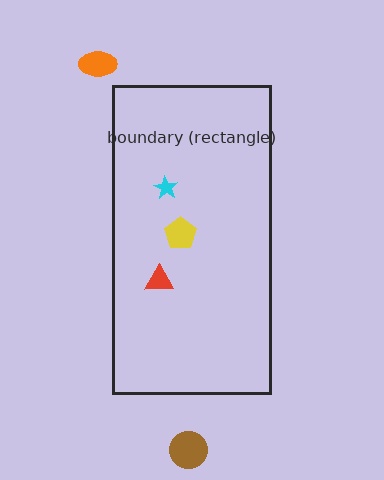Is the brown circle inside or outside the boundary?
Outside.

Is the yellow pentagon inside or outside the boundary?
Inside.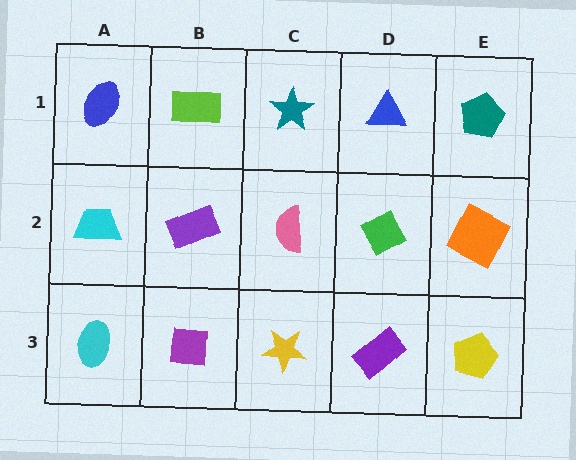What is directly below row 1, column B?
A purple rectangle.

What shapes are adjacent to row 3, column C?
A pink semicircle (row 2, column C), a purple square (row 3, column B), a purple rectangle (row 3, column D).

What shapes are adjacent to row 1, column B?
A purple rectangle (row 2, column B), a blue ellipse (row 1, column A), a teal star (row 1, column C).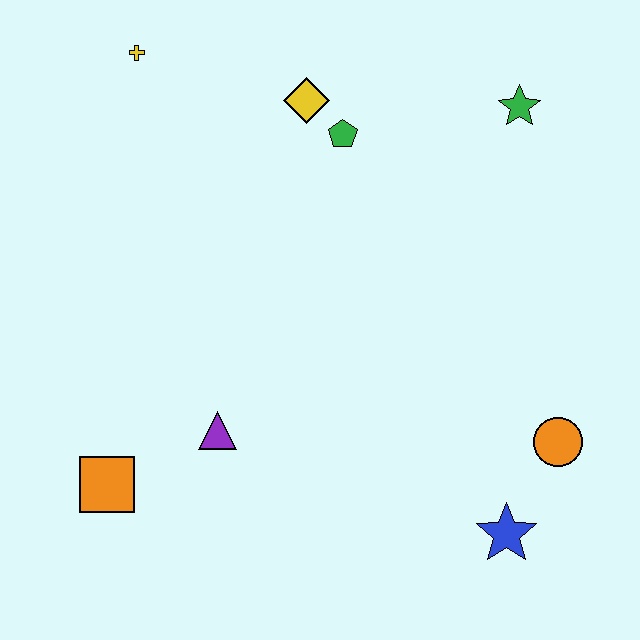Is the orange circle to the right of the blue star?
Yes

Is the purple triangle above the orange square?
Yes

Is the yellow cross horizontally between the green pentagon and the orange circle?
No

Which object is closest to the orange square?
The purple triangle is closest to the orange square.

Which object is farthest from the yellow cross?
The blue star is farthest from the yellow cross.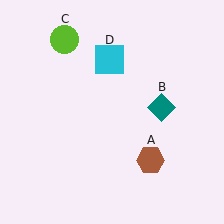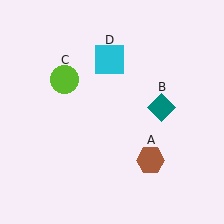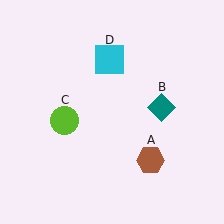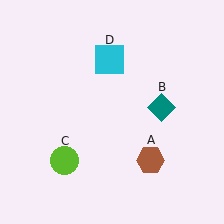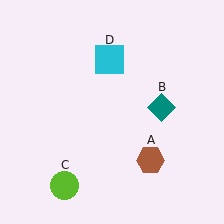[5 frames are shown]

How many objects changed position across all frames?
1 object changed position: lime circle (object C).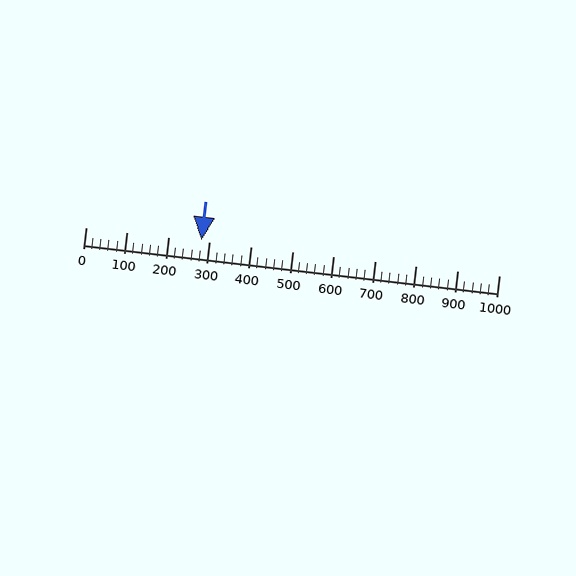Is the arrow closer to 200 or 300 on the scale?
The arrow is closer to 300.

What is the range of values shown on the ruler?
The ruler shows values from 0 to 1000.